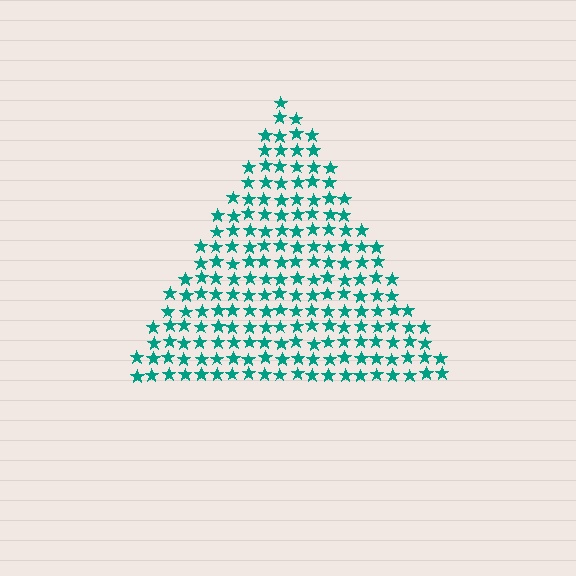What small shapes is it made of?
It is made of small stars.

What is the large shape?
The large shape is a triangle.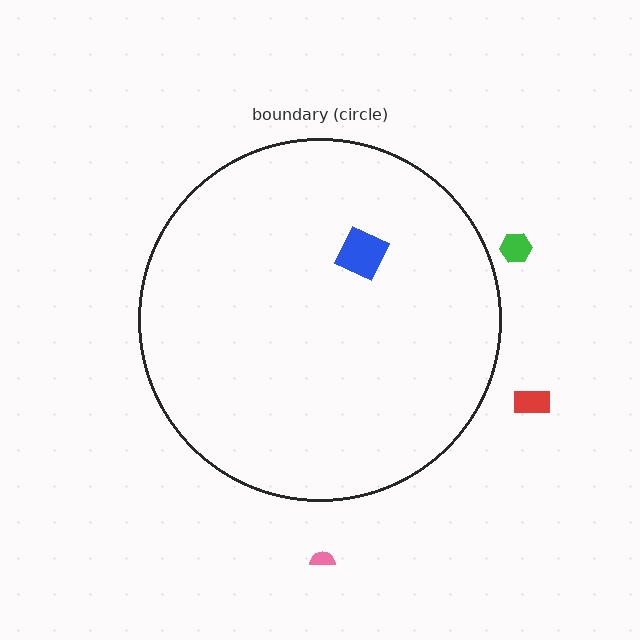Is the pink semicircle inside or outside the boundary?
Outside.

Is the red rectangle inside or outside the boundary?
Outside.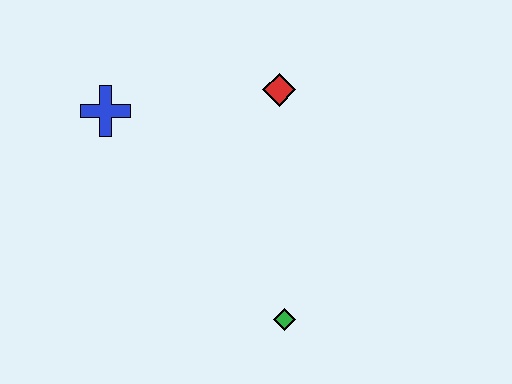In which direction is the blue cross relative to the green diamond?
The blue cross is above the green diamond.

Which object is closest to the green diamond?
The red diamond is closest to the green diamond.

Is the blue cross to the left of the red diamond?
Yes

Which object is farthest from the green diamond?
The blue cross is farthest from the green diamond.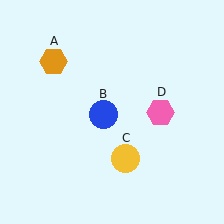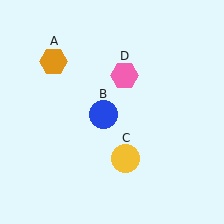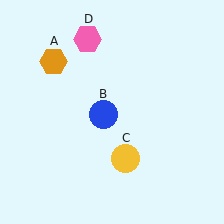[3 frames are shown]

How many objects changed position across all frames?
1 object changed position: pink hexagon (object D).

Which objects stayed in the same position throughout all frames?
Orange hexagon (object A) and blue circle (object B) and yellow circle (object C) remained stationary.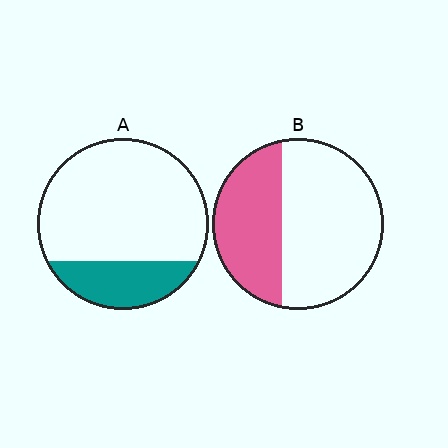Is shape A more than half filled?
No.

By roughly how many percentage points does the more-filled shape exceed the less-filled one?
By roughly 15 percentage points (B over A).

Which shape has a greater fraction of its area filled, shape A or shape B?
Shape B.